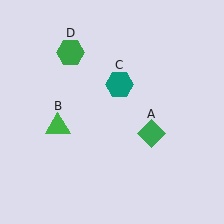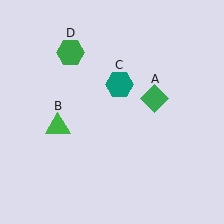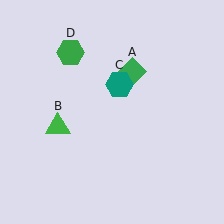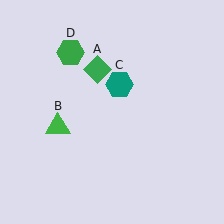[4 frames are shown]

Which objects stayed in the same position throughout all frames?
Green triangle (object B) and teal hexagon (object C) and green hexagon (object D) remained stationary.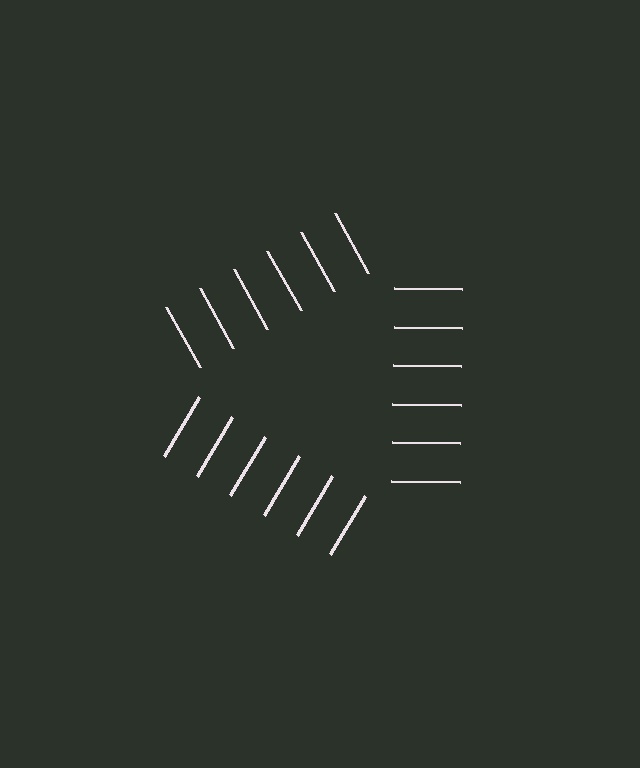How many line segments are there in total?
18 — 6 along each of the 3 edges.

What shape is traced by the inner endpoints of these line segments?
An illusory triangle — the line segments terminate on its edges but no continuous stroke is drawn.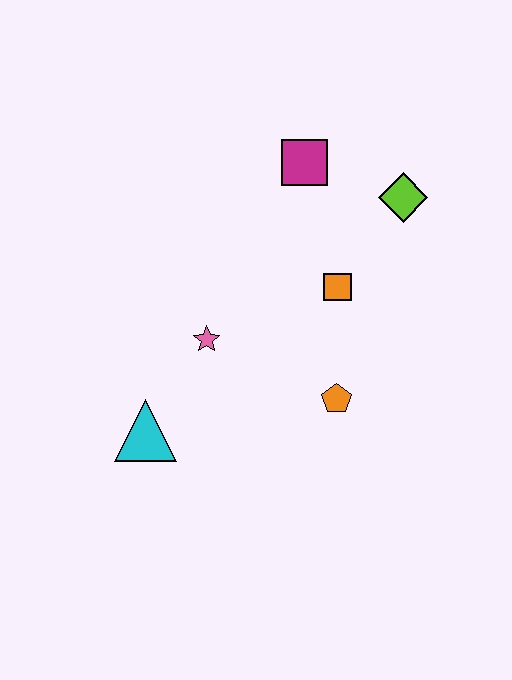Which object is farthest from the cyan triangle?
The lime diamond is farthest from the cyan triangle.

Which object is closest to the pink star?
The cyan triangle is closest to the pink star.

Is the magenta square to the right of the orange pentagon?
No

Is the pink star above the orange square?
No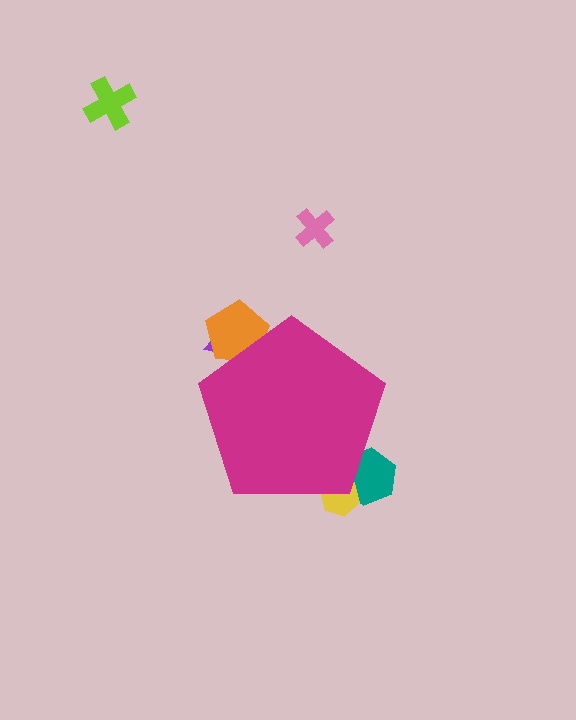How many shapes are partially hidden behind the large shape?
4 shapes are partially hidden.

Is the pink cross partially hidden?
No, the pink cross is fully visible.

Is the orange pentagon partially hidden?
Yes, the orange pentagon is partially hidden behind the magenta pentagon.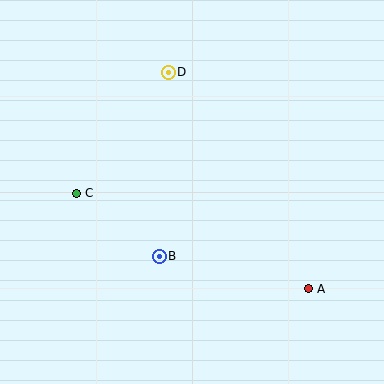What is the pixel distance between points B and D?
The distance between B and D is 184 pixels.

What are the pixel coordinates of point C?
Point C is at (76, 193).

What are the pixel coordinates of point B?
Point B is at (159, 256).